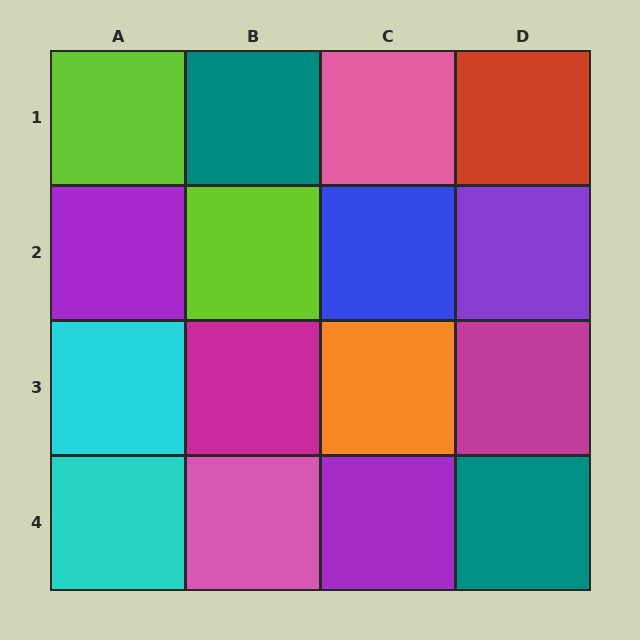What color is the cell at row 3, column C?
Orange.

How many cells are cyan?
2 cells are cyan.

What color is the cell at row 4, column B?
Pink.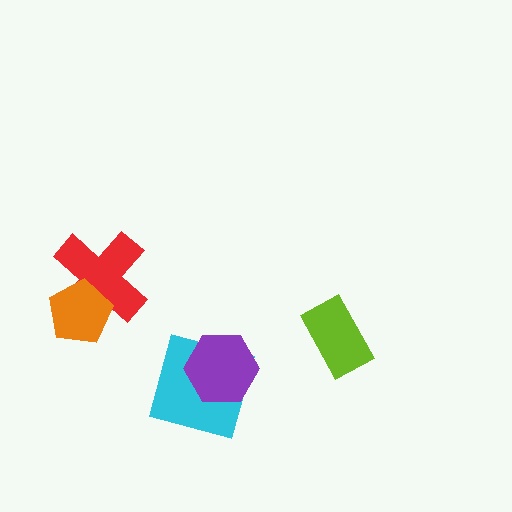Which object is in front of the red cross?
The orange pentagon is in front of the red cross.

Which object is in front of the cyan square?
The purple hexagon is in front of the cyan square.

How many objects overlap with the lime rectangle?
0 objects overlap with the lime rectangle.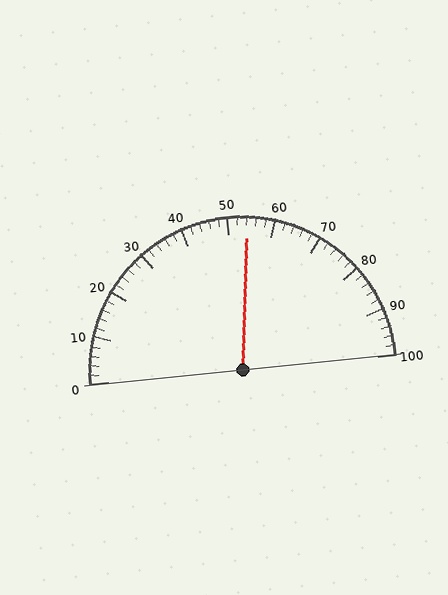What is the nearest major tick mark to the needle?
The nearest major tick mark is 50.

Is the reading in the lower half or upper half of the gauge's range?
The reading is in the upper half of the range (0 to 100).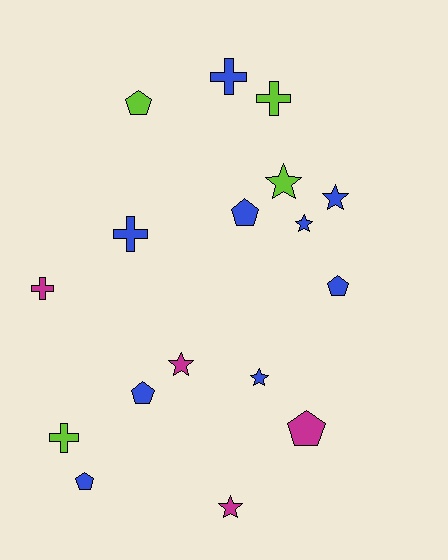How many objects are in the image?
There are 17 objects.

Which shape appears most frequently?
Star, with 6 objects.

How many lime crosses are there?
There are 2 lime crosses.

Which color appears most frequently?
Blue, with 9 objects.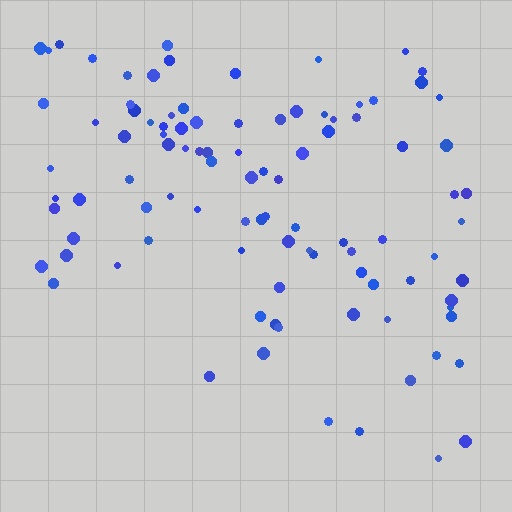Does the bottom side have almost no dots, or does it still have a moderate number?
Still a moderate number, just noticeably fewer than the top.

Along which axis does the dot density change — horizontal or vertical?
Vertical.